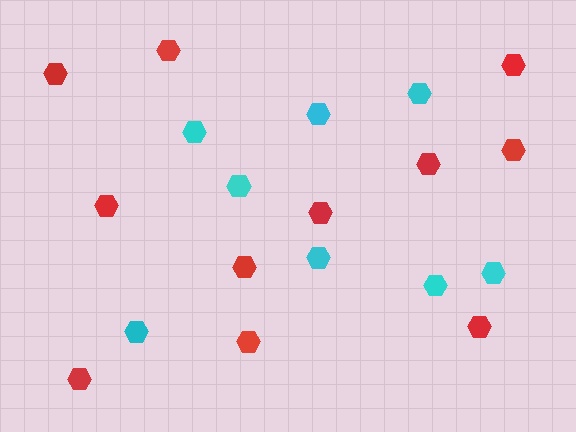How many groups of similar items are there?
There are 2 groups: one group of cyan hexagons (8) and one group of red hexagons (11).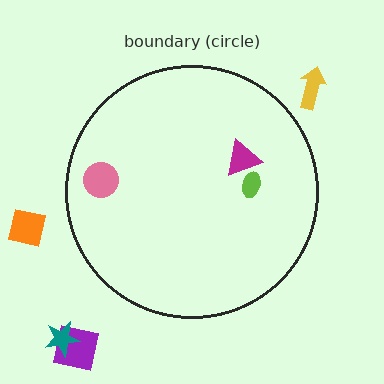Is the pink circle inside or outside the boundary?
Inside.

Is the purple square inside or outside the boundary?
Outside.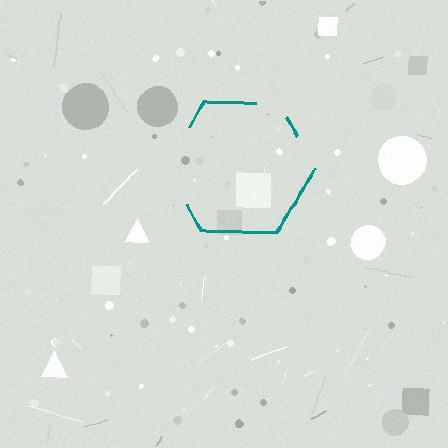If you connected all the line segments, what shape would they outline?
They would outline a hexagon.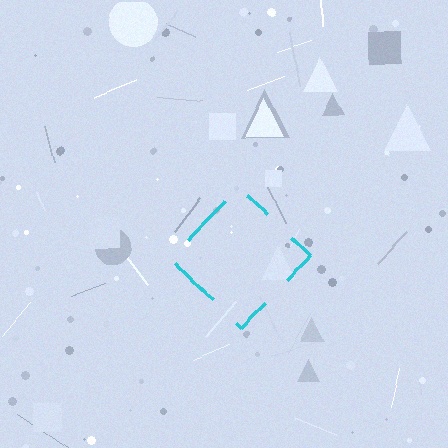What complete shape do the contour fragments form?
The contour fragments form a diamond.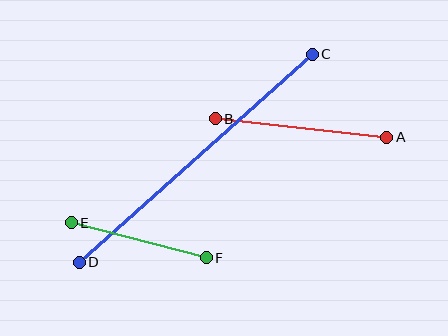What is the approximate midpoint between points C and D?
The midpoint is at approximately (196, 158) pixels.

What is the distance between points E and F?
The distance is approximately 139 pixels.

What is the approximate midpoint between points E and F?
The midpoint is at approximately (139, 240) pixels.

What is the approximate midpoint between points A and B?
The midpoint is at approximately (301, 128) pixels.